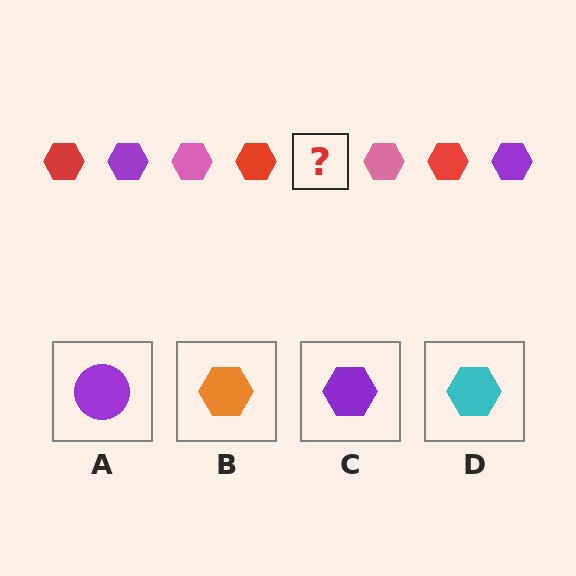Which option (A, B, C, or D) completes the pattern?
C.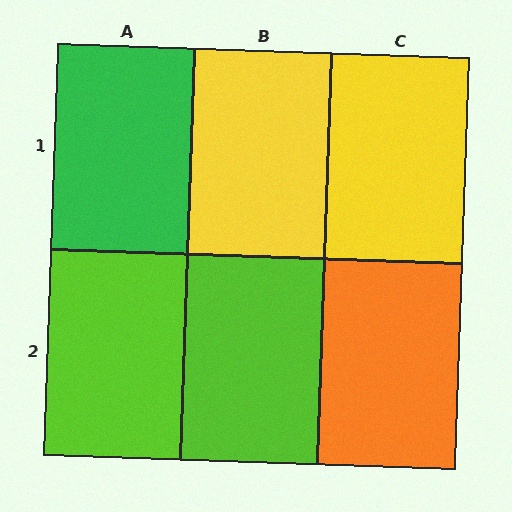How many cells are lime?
2 cells are lime.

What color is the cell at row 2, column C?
Orange.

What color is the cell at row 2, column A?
Lime.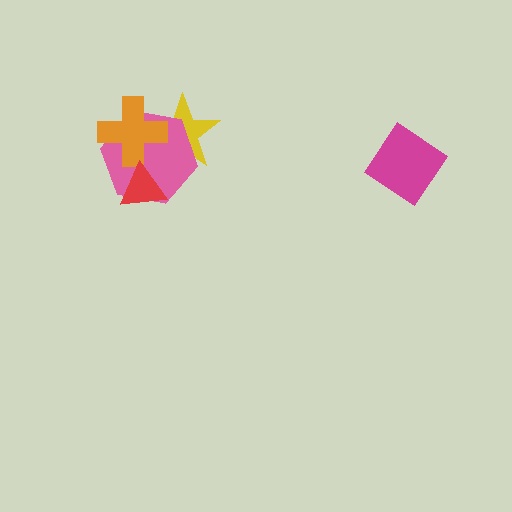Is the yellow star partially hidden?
Yes, it is partially covered by another shape.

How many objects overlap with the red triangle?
1 object overlaps with the red triangle.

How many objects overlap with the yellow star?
2 objects overlap with the yellow star.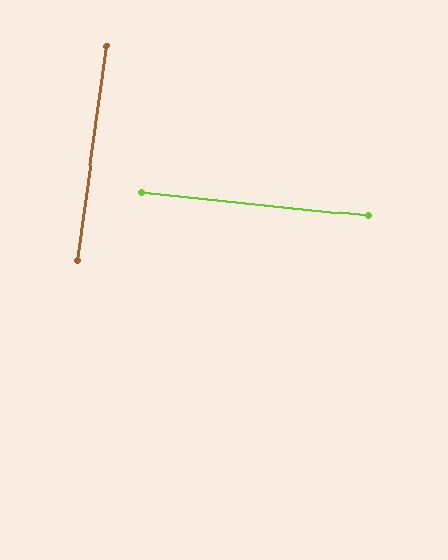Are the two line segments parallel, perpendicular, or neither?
Perpendicular — they meet at approximately 88°.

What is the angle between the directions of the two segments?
Approximately 88 degrees.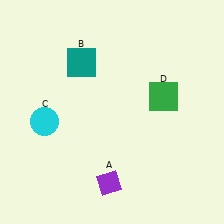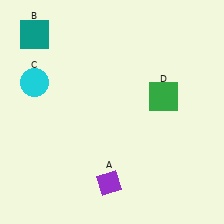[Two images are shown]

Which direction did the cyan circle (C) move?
The cyan circle (C) moved up.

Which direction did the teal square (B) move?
The teal square (B) moved left.